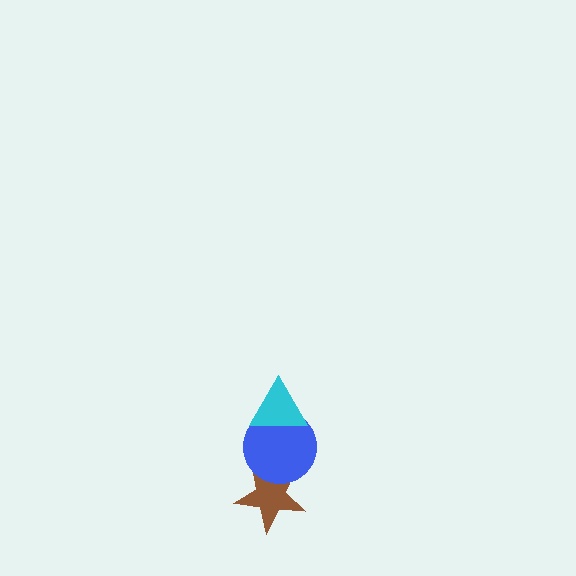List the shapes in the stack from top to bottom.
From top to bottom: the cyan triangle, the blue circle, the brown star.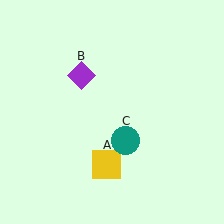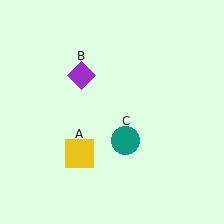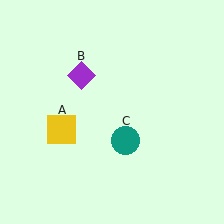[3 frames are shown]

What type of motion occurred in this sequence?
The yellow square (object A) rotated clockwise around the center of the scene.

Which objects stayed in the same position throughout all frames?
Purple diamond (object B) and teal circle (object C) remained stationary.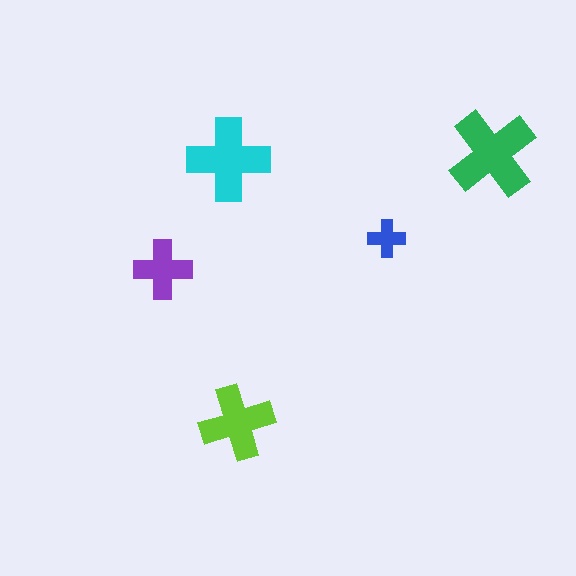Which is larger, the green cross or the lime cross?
The green one.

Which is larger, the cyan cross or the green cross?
The green one.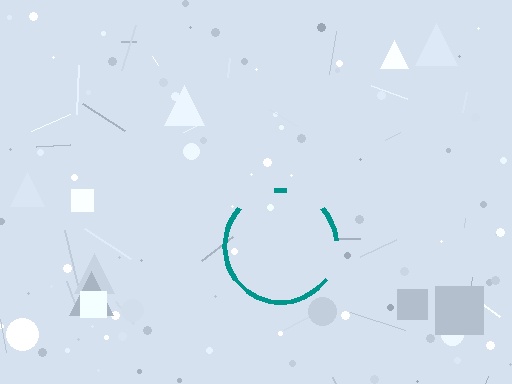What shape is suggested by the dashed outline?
The dashed outline suggests a circle.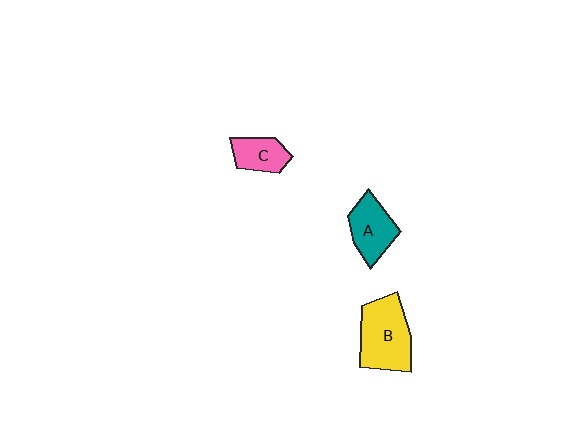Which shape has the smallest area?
Shape C (pink).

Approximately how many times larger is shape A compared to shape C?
Approximately 1.3 times.